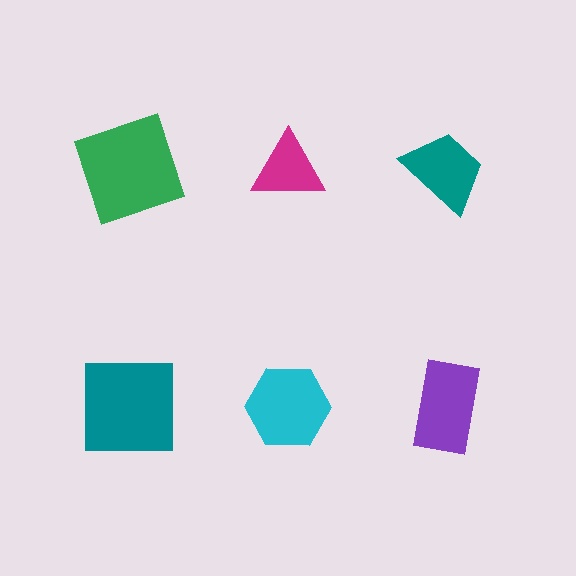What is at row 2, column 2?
A cyan hexagon.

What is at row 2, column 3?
A purple rectangle.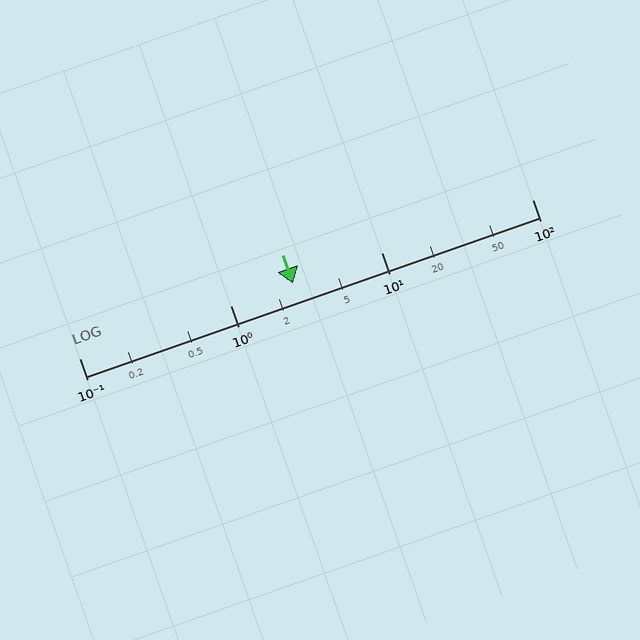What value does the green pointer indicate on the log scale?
The pointer indicates approximately 2.6.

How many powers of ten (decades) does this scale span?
The scale spans 3 decades, from 0.1 to 100.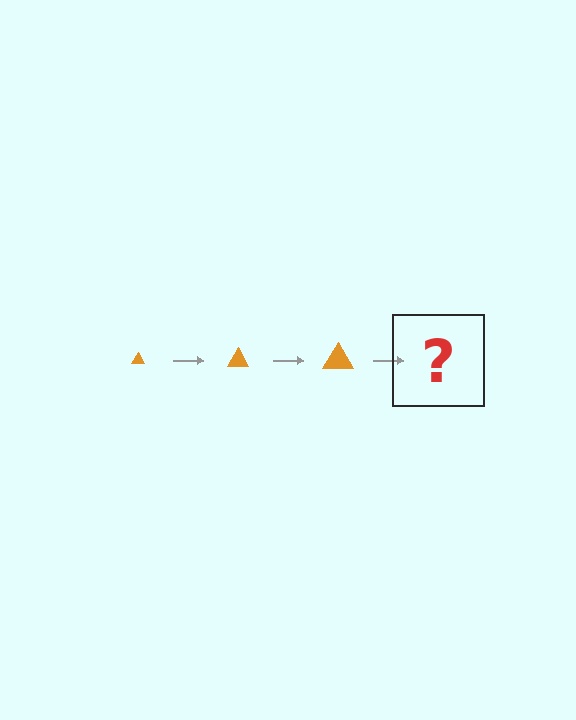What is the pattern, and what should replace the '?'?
The pattern is that the triangle gets progressively larger each step. The '?' should be an orange triangle, larger than the previous one.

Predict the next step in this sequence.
The next step is an orange triangle, larger than the previous one.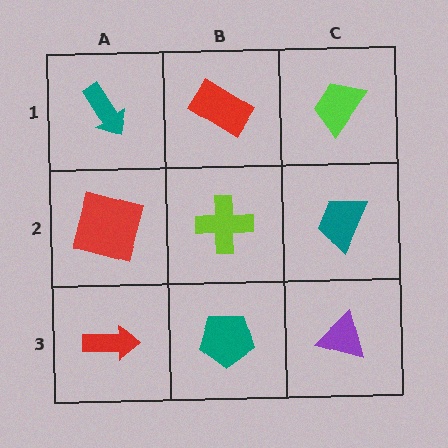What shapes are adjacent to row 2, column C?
A lime trapezoid (row 1, column C), a purple triangle (row 3, column C), a lime cross (row 2, column B).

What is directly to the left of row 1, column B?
A teal arrow.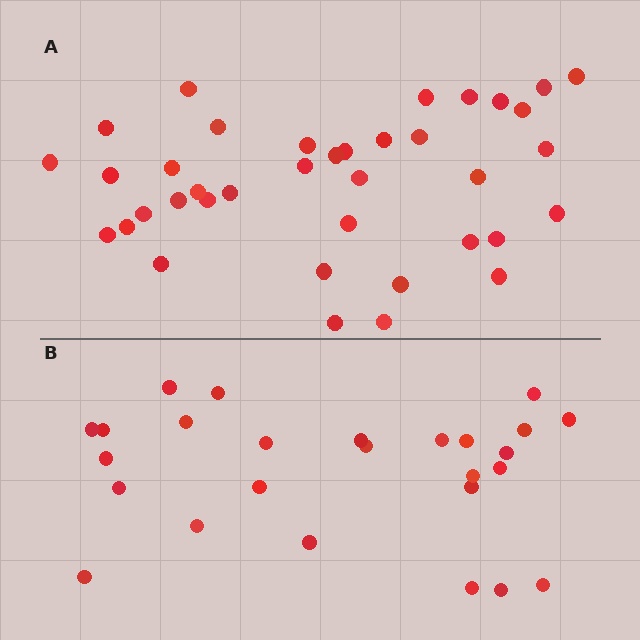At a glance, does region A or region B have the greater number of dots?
Region A (the top region) has more dots.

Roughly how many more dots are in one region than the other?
Region A has roughly 12 or so more dots than region B.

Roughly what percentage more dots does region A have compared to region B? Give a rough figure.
About 45% more.